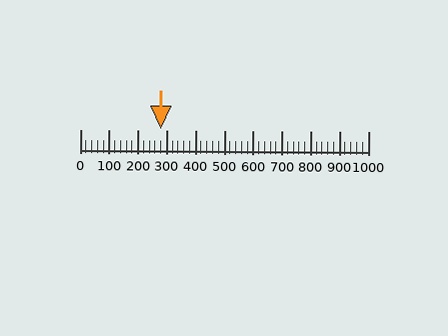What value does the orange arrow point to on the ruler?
The orange arrow points to approximately 280.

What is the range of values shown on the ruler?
The ruler shows values from 0 to 1000.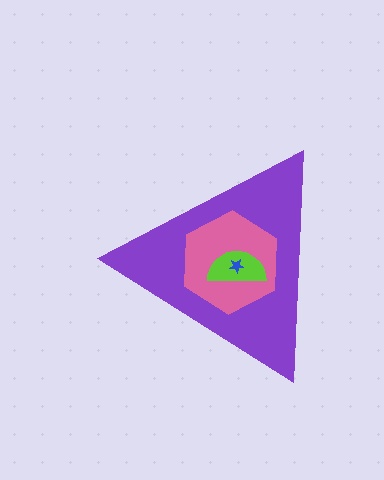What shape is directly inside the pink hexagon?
The lime semicircle.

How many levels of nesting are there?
4.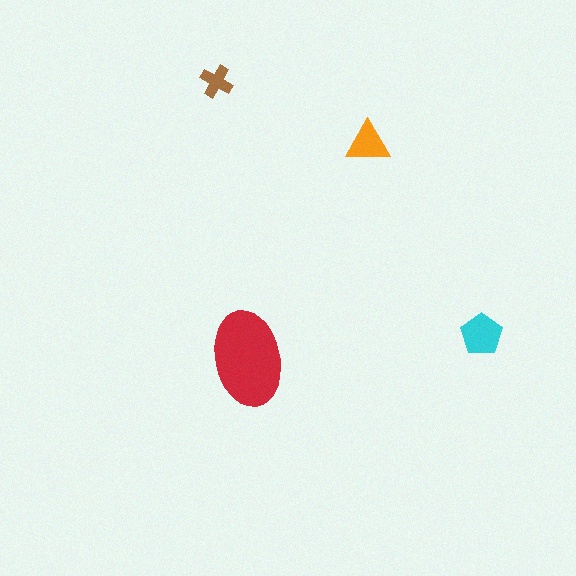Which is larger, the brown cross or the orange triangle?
The orange triangle.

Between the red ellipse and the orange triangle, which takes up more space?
The red ellipse.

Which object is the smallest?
The brown cross.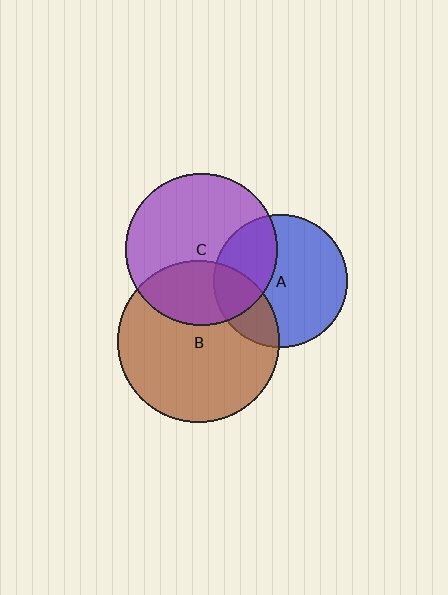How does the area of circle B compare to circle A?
Approximately 1.5 times.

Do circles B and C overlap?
Yes.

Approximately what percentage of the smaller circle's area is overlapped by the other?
Approximately 30%.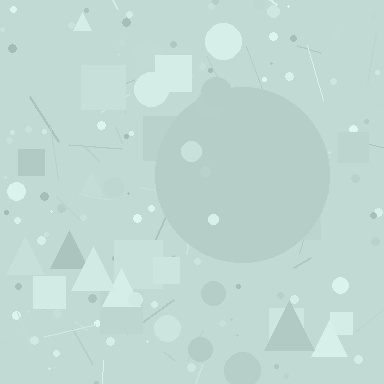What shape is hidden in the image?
A circle is hidden in the image.